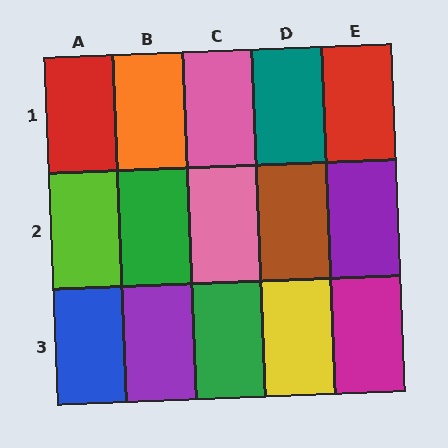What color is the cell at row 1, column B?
Orange.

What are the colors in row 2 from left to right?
Lime, green, pink, brown, purple.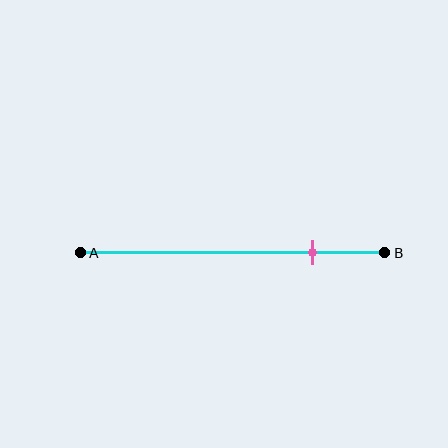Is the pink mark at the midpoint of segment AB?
No, the mark is at about 75% from A, not at the 50% midpoint.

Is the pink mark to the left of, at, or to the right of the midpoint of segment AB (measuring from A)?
The pink mark is to the right of the midpoint of segment AB.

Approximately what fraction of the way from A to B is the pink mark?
The pink mark is approximately 75% of the way from A to B.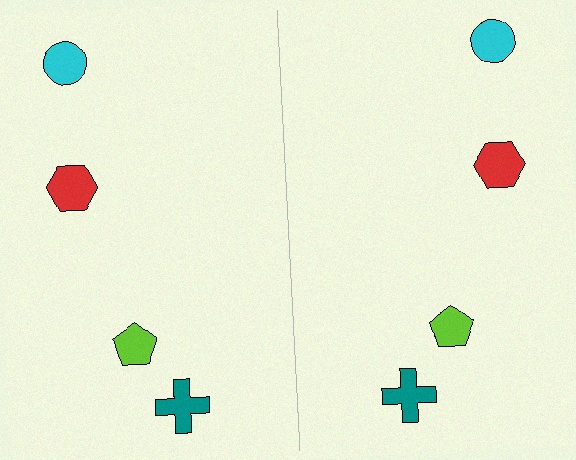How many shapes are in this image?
There are 8 shapes in this image.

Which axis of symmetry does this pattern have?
The pattern has a vertical axis of symmetry running through the center of the image.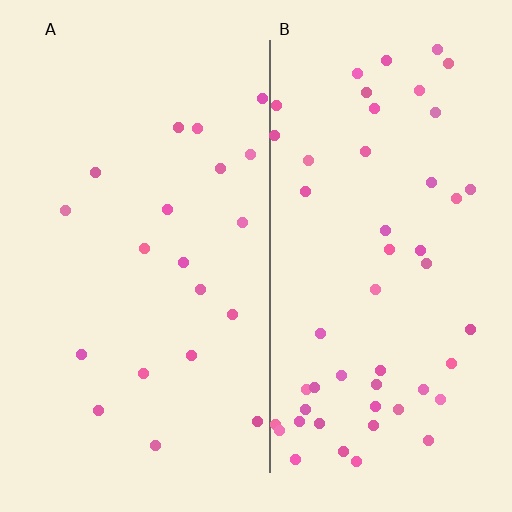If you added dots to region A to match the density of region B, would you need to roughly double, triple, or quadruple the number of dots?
Approximately triple.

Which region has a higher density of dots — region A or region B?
B (the right).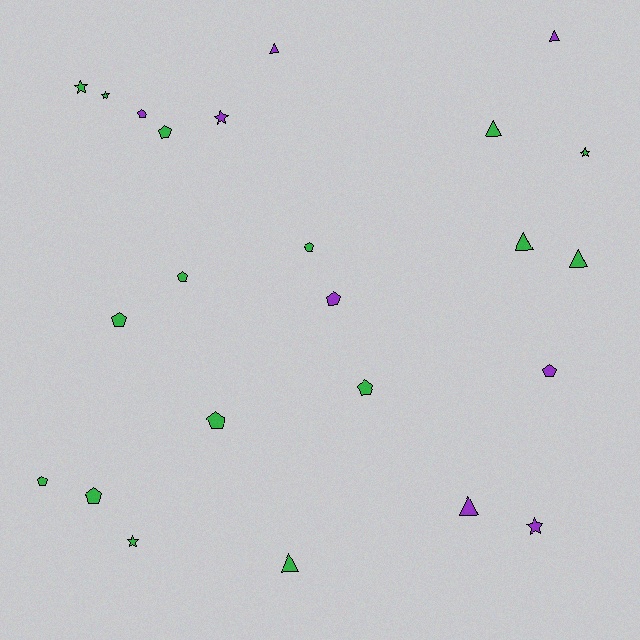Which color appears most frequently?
Green, with 16 objects.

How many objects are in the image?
There are 24 objects.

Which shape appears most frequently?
Pentagon, with 11 objects.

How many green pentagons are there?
There are 8 green pentagons.